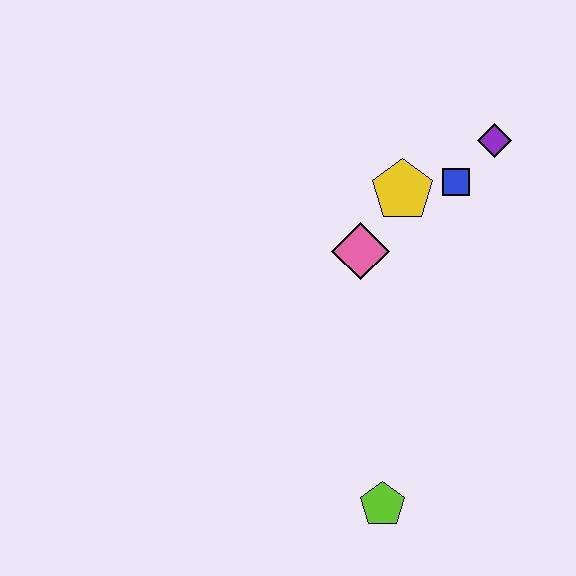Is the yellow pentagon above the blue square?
No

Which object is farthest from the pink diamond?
The lime pentagon is farthest from the pink diamond.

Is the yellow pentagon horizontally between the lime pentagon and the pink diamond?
No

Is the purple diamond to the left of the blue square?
No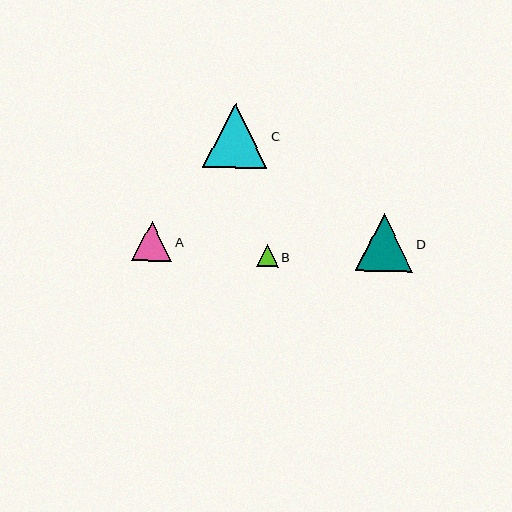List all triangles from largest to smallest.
From largest to smallest: C, D, A, B.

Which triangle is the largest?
Triangle C is the largest with a size of approximately 64 pixels.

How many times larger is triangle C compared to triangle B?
Triangle C is approximately 2.9 times the size of triangle B.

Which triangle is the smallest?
Triangle B is the smallest with a size of approximately 22 pixels.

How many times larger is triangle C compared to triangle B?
Triangle C is approximately 2.9 times the size of triangle B.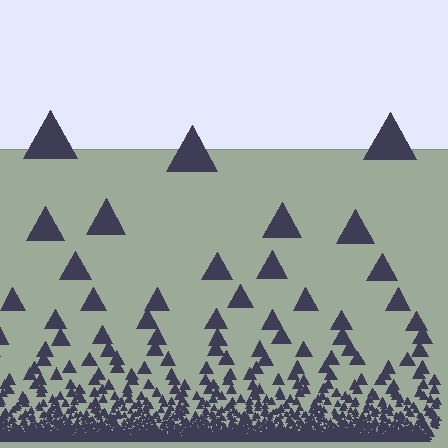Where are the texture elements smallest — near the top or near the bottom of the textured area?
Near the bottom.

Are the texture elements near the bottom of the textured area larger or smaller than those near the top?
Smaller. The gradient is inverted — elements near the bottom are smaller and denser.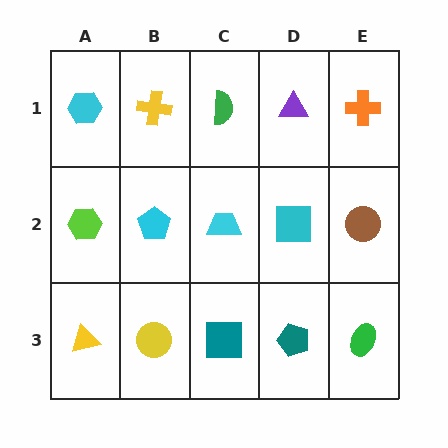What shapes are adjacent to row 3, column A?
A lime hexagon (row 2, column A), a yellow circle (row 3, column B).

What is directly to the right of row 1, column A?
A yellow cross.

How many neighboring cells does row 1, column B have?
3.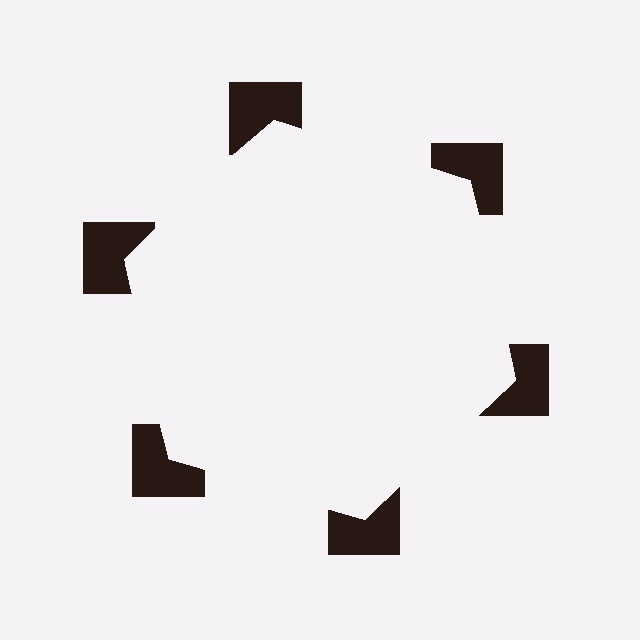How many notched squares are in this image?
There are 6 — one at each vertex of the illusory hexagon.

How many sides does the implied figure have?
6 sides.